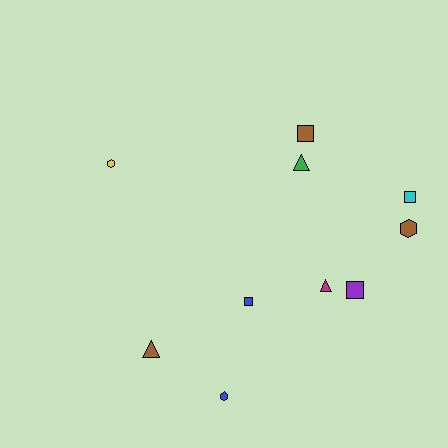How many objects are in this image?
There are 10 objects.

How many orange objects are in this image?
There are no orange objects.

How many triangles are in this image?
There are 3 triangles.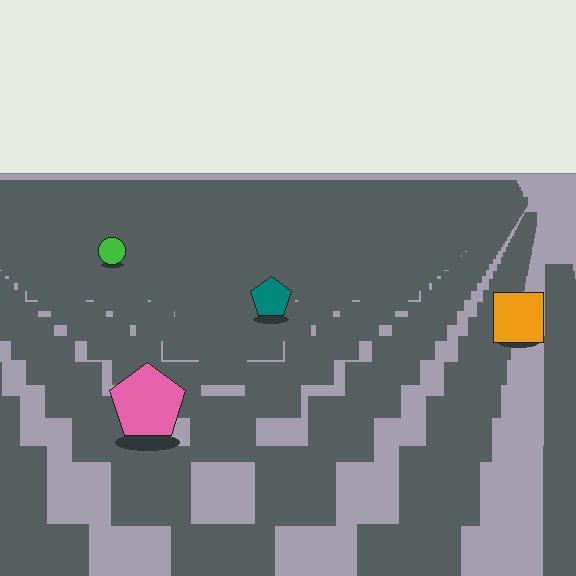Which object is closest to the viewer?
The pink pentagon is closest. The texture marks near it are larger and more spread out.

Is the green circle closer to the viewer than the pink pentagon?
No. The pink pentagon is closer — you can tell from the texture gradient: the ground texture is coarser near it.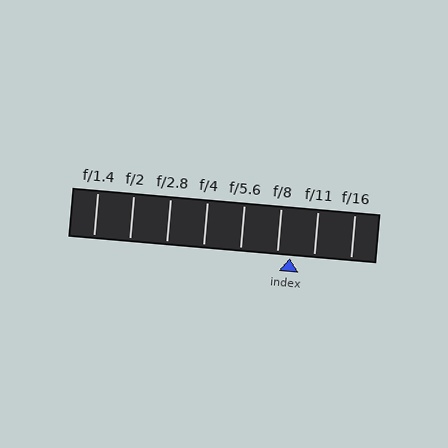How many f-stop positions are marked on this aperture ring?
There are 8 f-stop positions marked.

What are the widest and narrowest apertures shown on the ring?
The widest aperture shown is f/1.4 and the narrowest is f/16.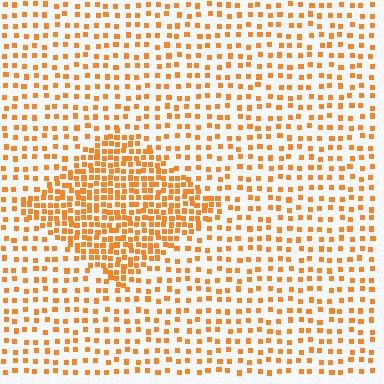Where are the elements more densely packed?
The elements are more densely packed inside the diamond boundary.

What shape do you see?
I see a diamond.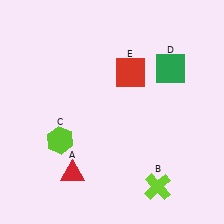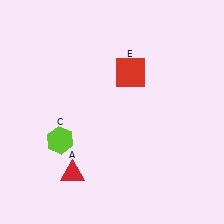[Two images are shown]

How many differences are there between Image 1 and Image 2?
There are 2 differences between the two images.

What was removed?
The lime cross (B), the green square (D) were removed in Image 2.